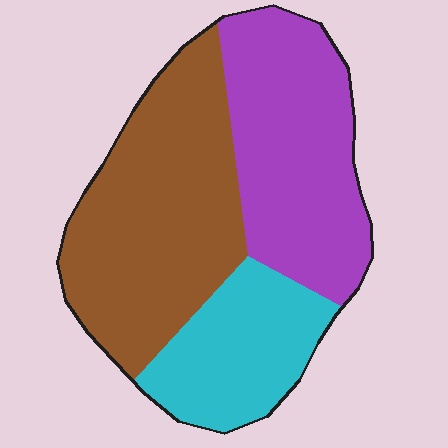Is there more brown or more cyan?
Brown.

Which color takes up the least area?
Cyan, at roughly 20%.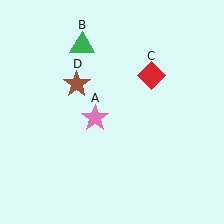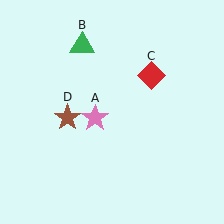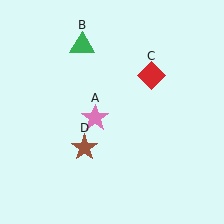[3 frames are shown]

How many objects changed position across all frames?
1 object changed position: brown star (object D).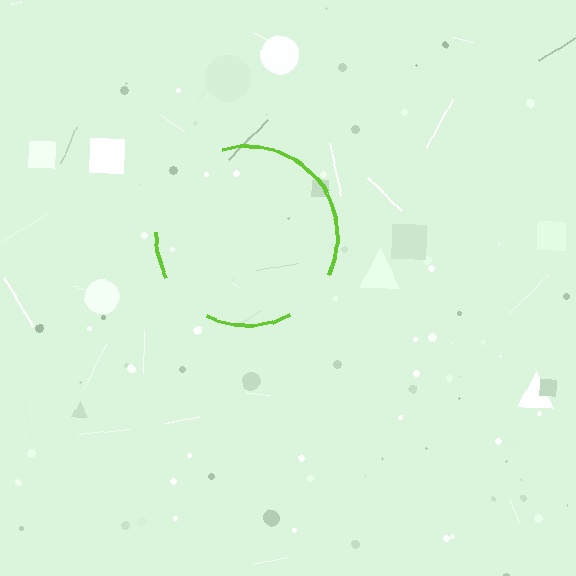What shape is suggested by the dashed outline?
The dashed outline suggests a circle.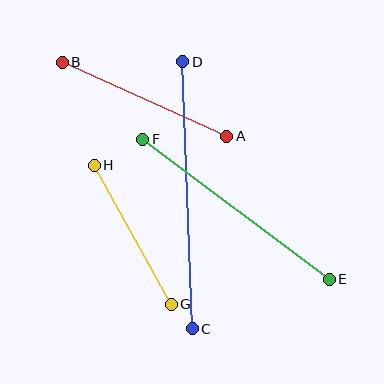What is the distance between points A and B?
The distance is approximately 181 pixels.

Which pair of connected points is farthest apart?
Points C and D are farthest apart.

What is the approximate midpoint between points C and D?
The midpoint is at approximately (187, 195) pixels.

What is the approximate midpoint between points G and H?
The midpoint is at approximately (133, 235) pixels.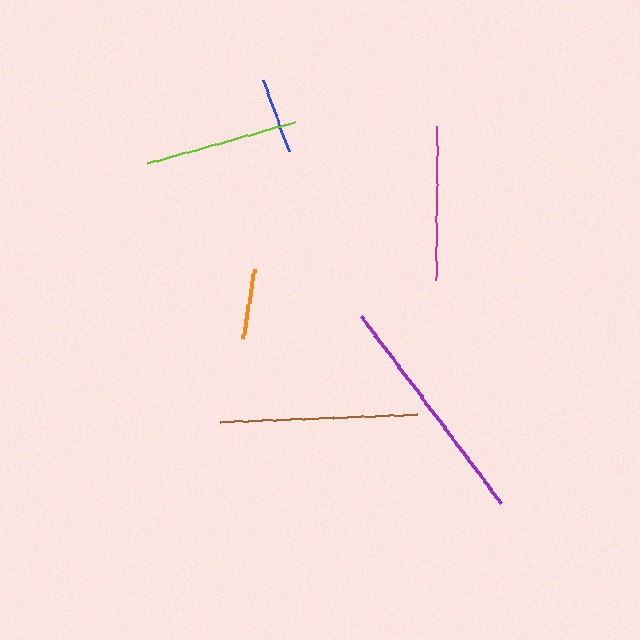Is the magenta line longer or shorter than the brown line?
The brown line is longer than the magenta line.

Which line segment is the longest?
The purple line is the longest at approximately 234 pixels.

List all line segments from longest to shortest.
From longest to shortest: purple, brown, magenta, lime, blue, orange.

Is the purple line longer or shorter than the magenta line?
The purple line is longer than the magenta line.